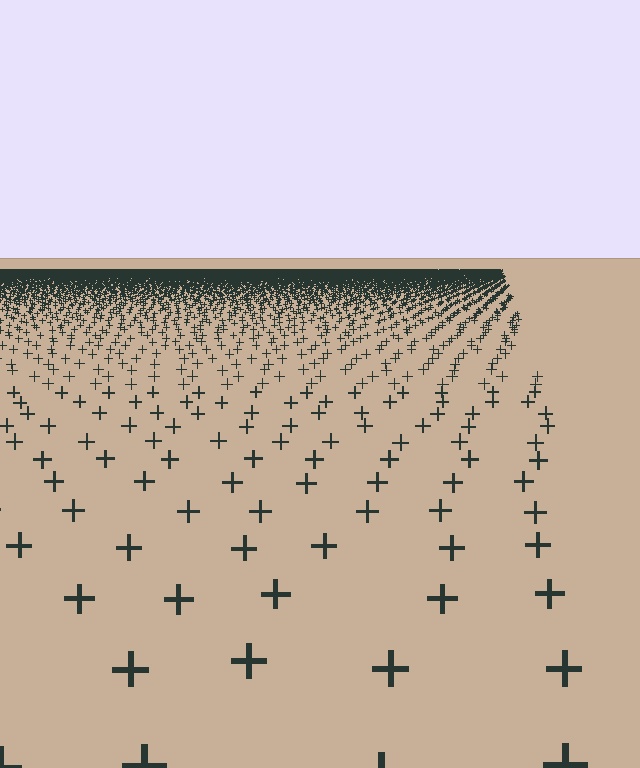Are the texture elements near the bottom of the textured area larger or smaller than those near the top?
Larger. Near the bottom, elements are closer to the viewer and appear at a bigger on-screen size.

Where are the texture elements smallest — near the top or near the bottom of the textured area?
Near the top.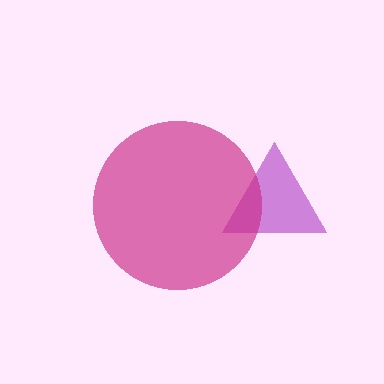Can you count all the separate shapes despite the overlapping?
Yes, there are 2 separate shapes.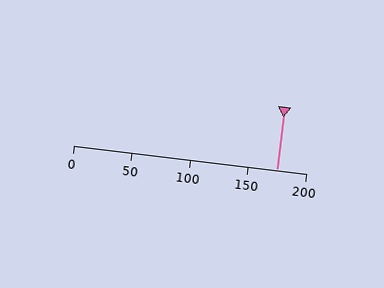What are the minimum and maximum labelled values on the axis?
The axis runs from 0 to 200.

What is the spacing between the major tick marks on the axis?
The major ticks are spaced 50 apart.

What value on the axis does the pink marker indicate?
The marker indicates approximately 175.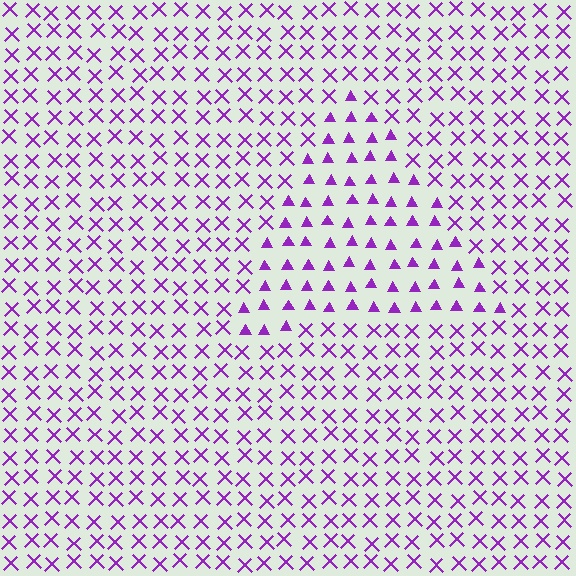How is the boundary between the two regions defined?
The boundary is defined by a change in element shape: triangles inside vs. X marks outside. All elements share the same color and spacing.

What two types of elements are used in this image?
The image uses triangles inside the triangle region and X marks outside it.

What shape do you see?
I see a triangle.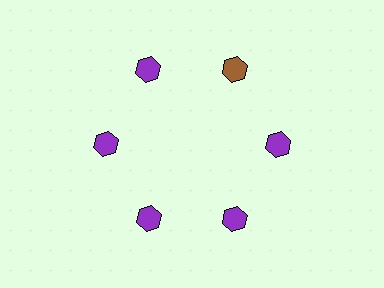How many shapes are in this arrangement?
There are 6 shapes arranged in a ring pattern.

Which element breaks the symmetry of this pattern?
The brown hexagon at roughly the 1 o'clock position breaks the symmetry. All other shapes are purple hexagons.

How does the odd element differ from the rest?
It has a different color: brown instead of purple.